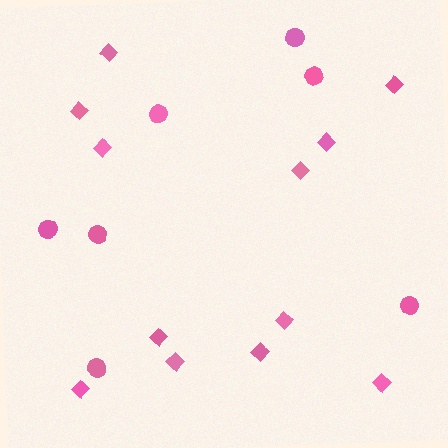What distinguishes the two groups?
There are 2 groups: one group of circles (7) and one group of diamonds (12).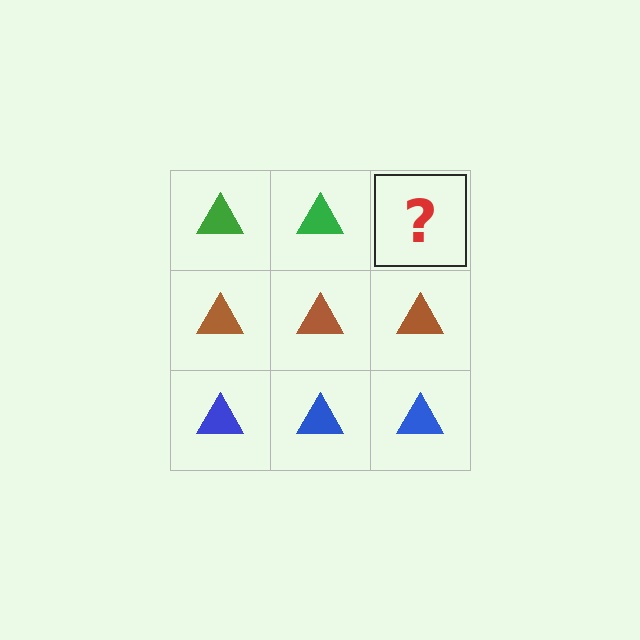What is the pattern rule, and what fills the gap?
The rule is that each row has a consistent color. The gap should be filled with a green triangle.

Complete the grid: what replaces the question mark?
The question mark should be replaced with a green triangle.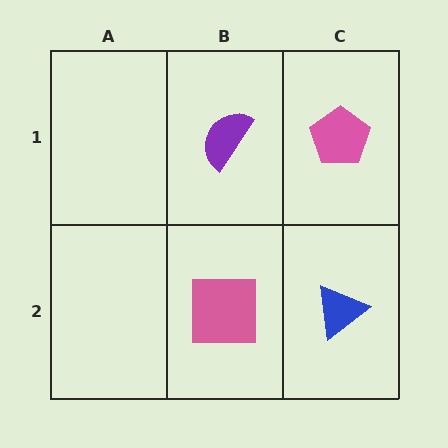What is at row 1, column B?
A purple semicircle.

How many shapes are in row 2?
2 shapes.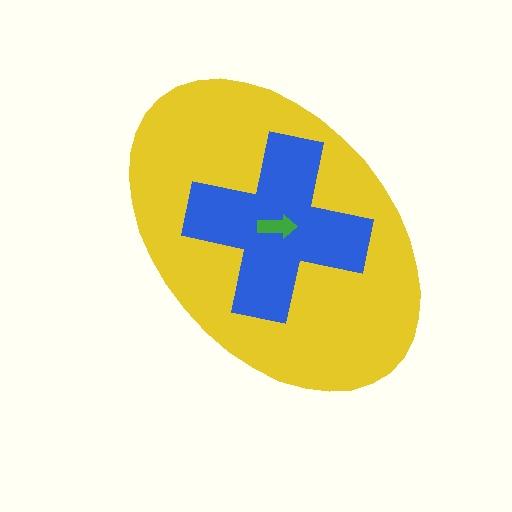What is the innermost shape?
The green arrow.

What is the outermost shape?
The yellow ellipse.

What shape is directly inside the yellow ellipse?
The blue cross.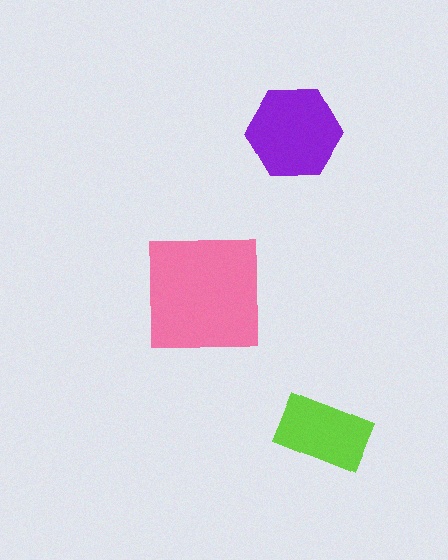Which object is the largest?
The pink square.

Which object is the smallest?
The lime rectangle.